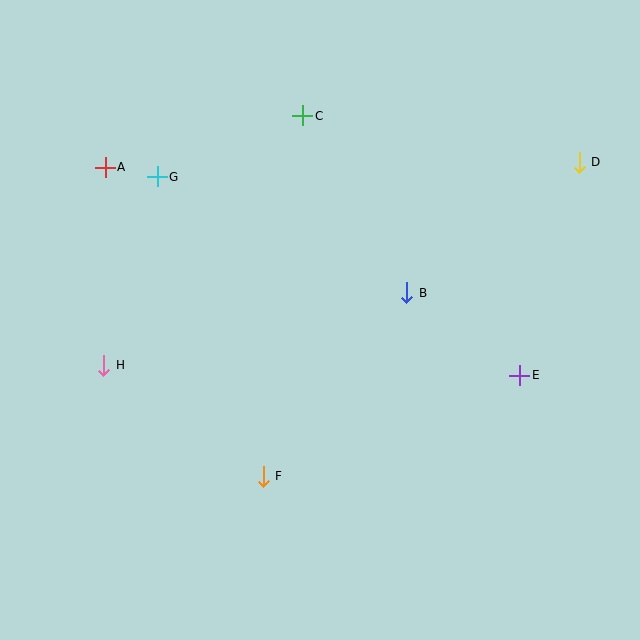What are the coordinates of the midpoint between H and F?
The midpoint between H and F is at (184, 421).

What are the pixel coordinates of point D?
Point D is at (579, 162).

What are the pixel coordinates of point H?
Point H is at (104, 365).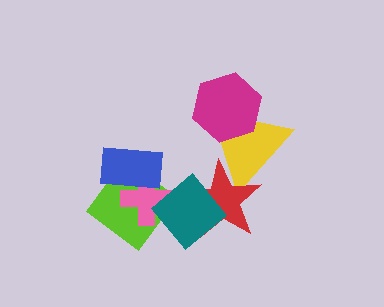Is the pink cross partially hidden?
Yes, it is partially covered by another shape.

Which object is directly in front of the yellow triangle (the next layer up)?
The magenta hexagon is directly in front of the yellow triangle.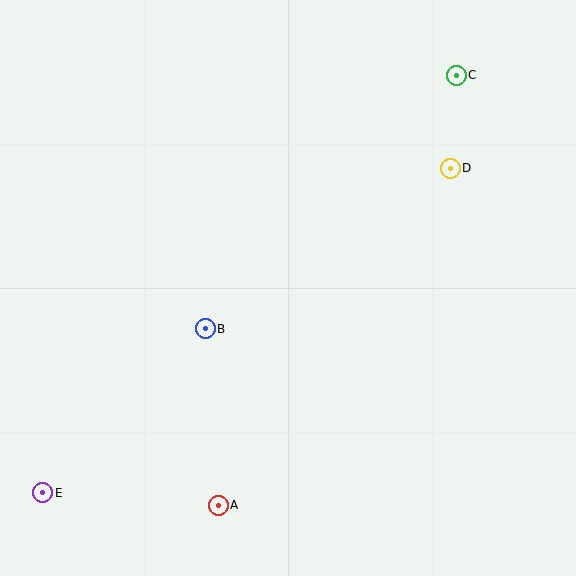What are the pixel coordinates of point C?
Point C is at (456, 75).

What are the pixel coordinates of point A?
Point A is at (218, 505).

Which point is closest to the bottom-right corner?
Point A is closest to the bottom-right corner.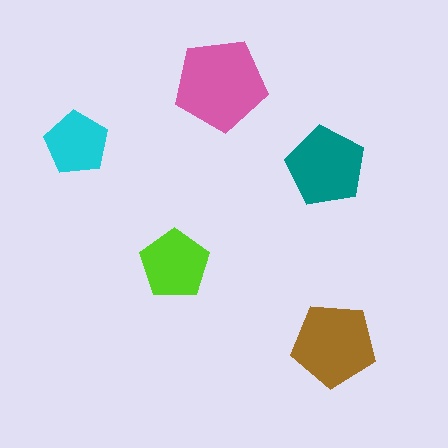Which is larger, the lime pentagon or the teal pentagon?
The teal one.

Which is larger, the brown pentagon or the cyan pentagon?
The brown one.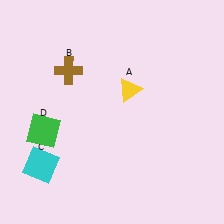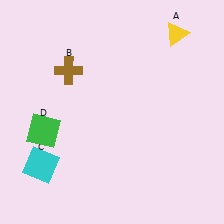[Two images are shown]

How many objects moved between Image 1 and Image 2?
1 object moved between the two images.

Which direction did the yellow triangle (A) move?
The yellow triangle (A) moved up.